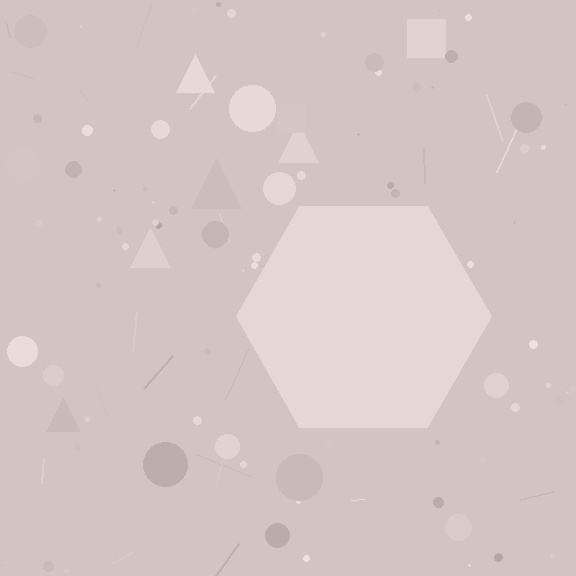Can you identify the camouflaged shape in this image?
The camouflaged shape is a hexagon.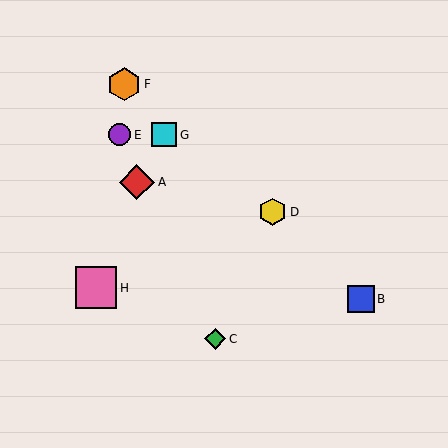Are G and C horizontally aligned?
No, G is at y≈135 and C is at y≈339.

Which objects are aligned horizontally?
Objects E, G are aligned horizontally.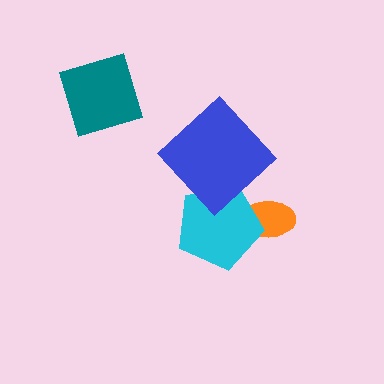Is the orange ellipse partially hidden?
Yes, it is partially covered by another shape.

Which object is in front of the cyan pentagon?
The blue diamond is in front of the cyan pentagon.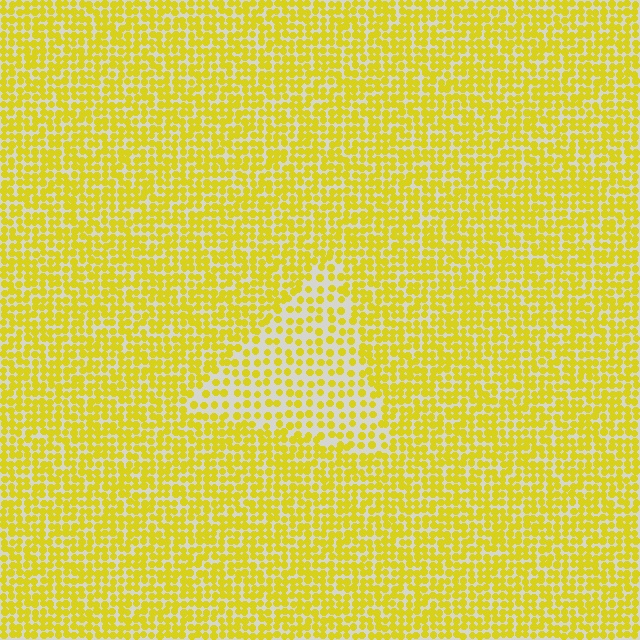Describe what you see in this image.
The image contains small yellow elements arranged at two different densities. A triangle-shaped region is visible where the elements are less densely packed than the surrounding area.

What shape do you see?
I see a triangle.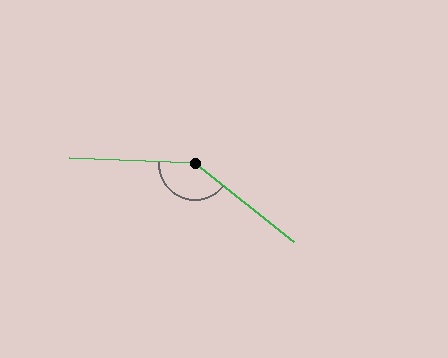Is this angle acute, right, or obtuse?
It is obtuse.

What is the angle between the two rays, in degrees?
Approximately 144 degrees.